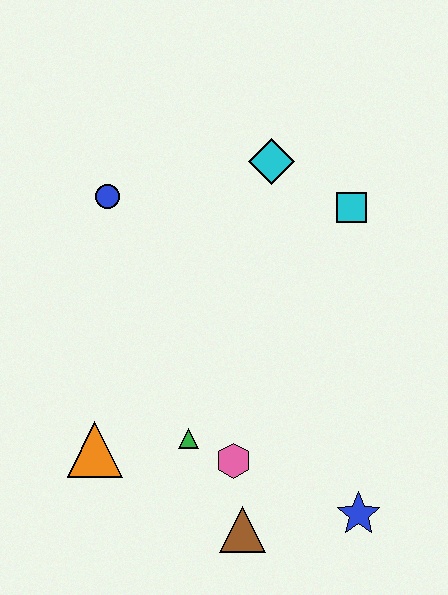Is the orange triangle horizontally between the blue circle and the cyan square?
No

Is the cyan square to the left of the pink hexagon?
No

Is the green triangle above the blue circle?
No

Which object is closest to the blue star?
The brown triangle is closest to the blue star.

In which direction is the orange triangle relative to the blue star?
The orange triangle is to the left of the blue star.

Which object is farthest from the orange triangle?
The cyan square is farthest from the orange triangle.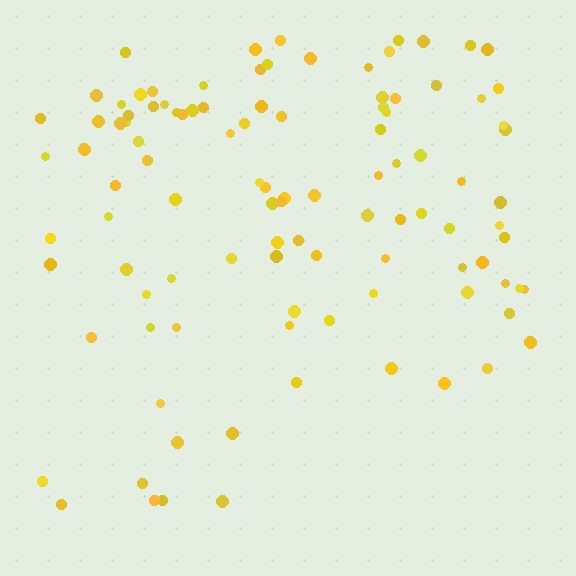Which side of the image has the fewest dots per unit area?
The bottom.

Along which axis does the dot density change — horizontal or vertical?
Vertical.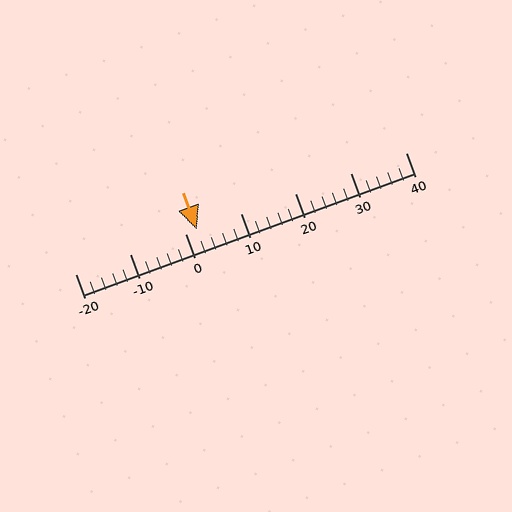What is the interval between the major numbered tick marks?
The major tick marks are spaced 10 units apart.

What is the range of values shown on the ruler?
The ruler shows values from -20 to 40.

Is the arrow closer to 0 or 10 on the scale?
The arrow is closer to 0.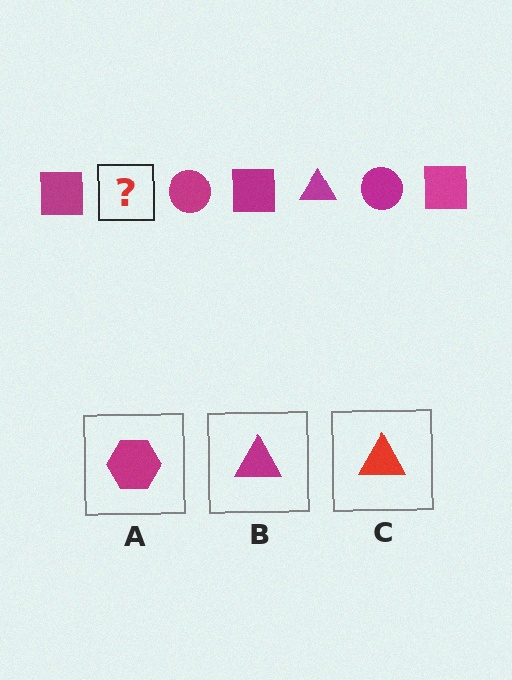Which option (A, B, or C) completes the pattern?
B.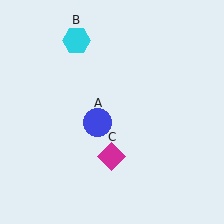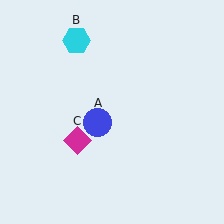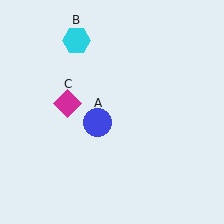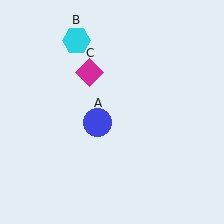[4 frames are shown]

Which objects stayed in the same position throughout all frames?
Blue circle (object A) and cyan hexagon (object B) remained stationary.